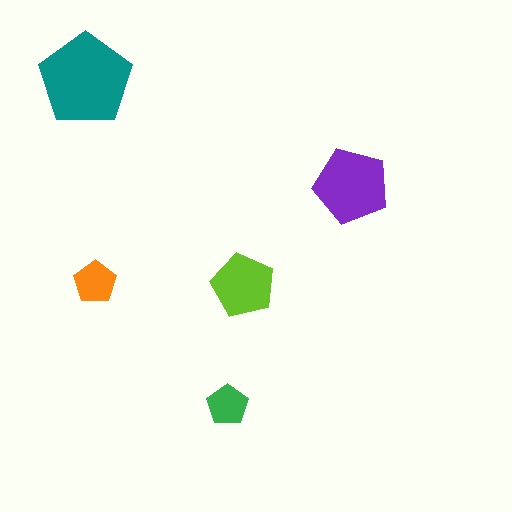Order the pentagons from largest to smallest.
the teal one, the purple one, the lime one, the orange one, the green one.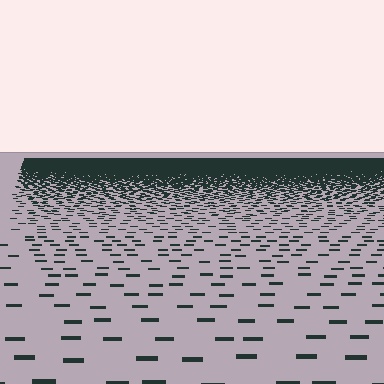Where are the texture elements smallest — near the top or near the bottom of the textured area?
Near the top.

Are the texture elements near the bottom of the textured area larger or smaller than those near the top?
Larger. Near the bottom, elements are closer to the viewer and appear at a bigger on-screen size.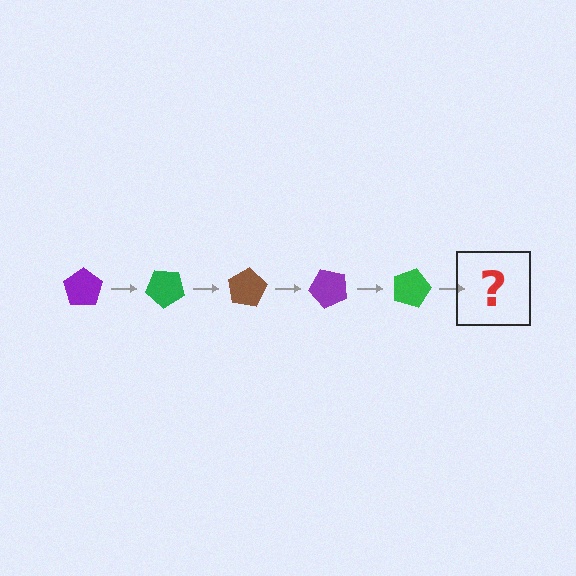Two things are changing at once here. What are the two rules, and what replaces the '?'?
The two rules are that it rotates 40 degrees each step and the color cycles through purple, green, and brown. The '?' should be a brown pentagon, rotated 200 degrees from the start.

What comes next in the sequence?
The next element should be a brown pentagon, rotated 200 degrees from the start.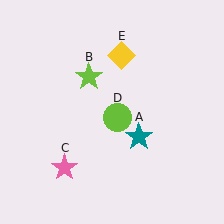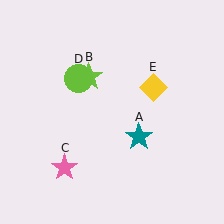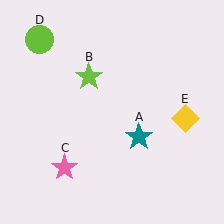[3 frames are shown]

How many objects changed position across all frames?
2 objects changed position: lime circle (object D), yellow diamond (object E).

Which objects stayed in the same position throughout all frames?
Teal star (object A) and lime star (object B) and pink star (object C) remained stationary.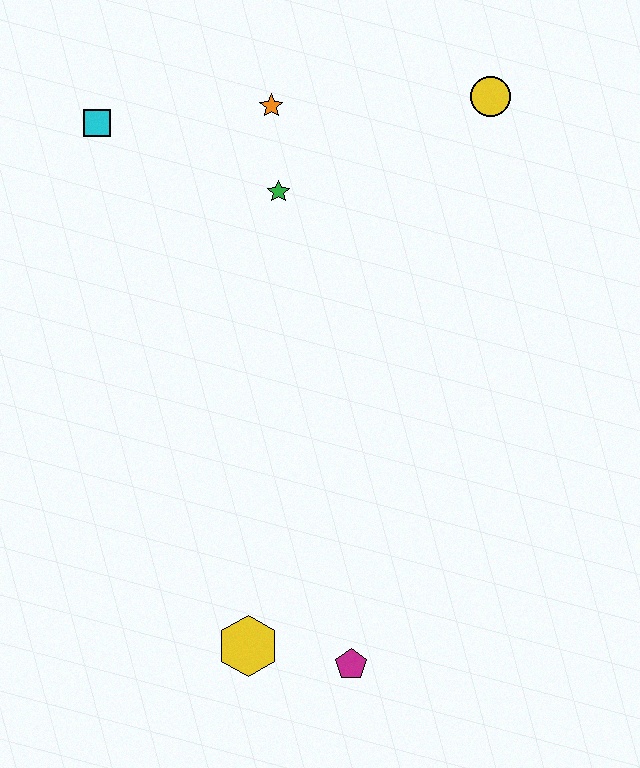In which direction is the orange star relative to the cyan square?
The orange star is to the right of the cyan square.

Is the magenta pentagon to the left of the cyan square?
No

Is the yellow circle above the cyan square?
Yes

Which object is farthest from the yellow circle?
The yellow hexagon is farthest from the yellow circle.